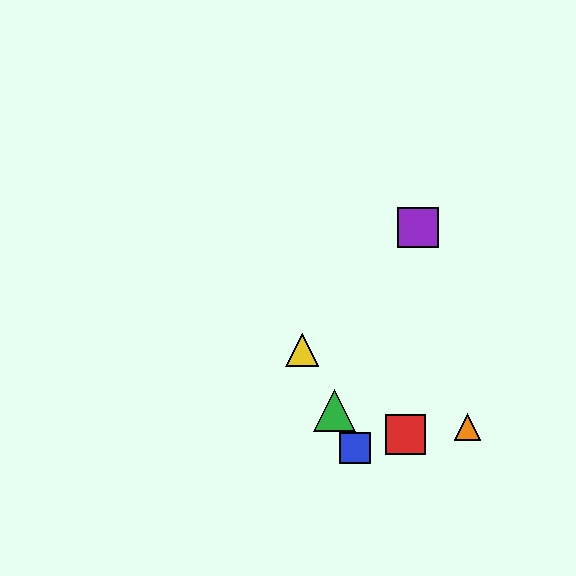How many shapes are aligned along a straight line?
3 shapes (the blue square, the green triangle, the yellow triangle) are aligned along a straight line.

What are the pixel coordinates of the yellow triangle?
The yellow triangle is at (302, 350).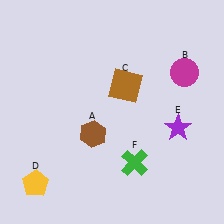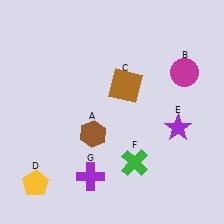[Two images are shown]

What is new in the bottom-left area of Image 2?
A purple cross (G) was added in the bottom-left area of Image 2.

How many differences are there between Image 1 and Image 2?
There is 1 difference between the two images.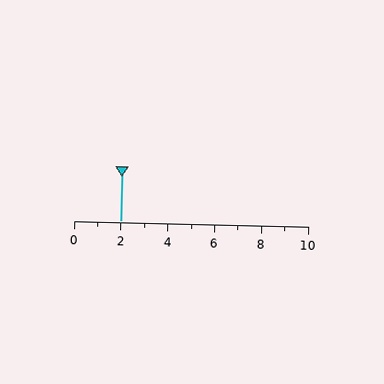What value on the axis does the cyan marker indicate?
The marker indicates approximately 2.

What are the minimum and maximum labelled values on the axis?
The axis runs from 0 to 10.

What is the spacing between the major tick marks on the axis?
The major ticks are spaced 2 apart.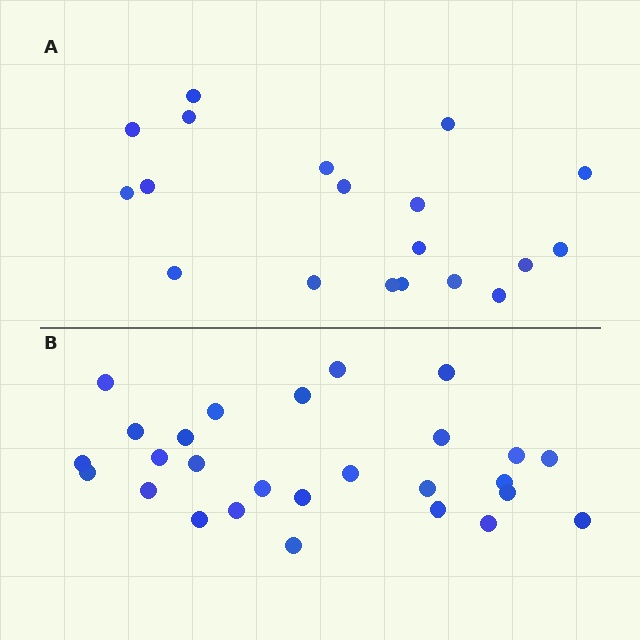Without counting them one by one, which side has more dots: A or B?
Region B (the bottom region) has more dots.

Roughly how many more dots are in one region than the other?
Region B has roughly 8 or so more dots than region A.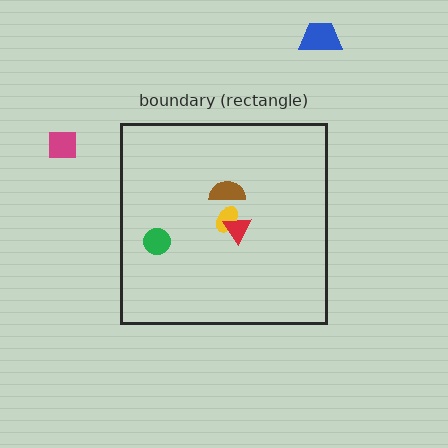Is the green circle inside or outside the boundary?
Inside.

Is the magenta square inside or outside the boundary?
Outside.